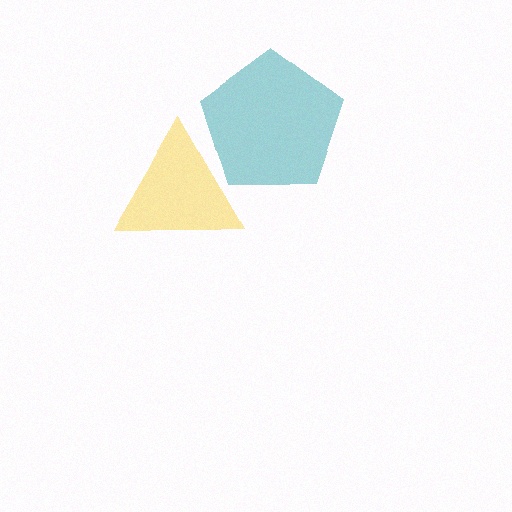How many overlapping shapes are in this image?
There are 2 overlapping shapes in the image.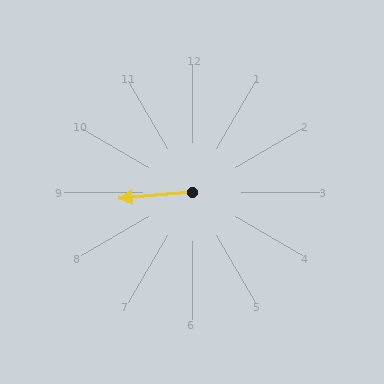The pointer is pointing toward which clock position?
Roughly 9 o'clock.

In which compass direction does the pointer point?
West.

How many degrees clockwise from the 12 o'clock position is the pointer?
Approximately 265 degrees.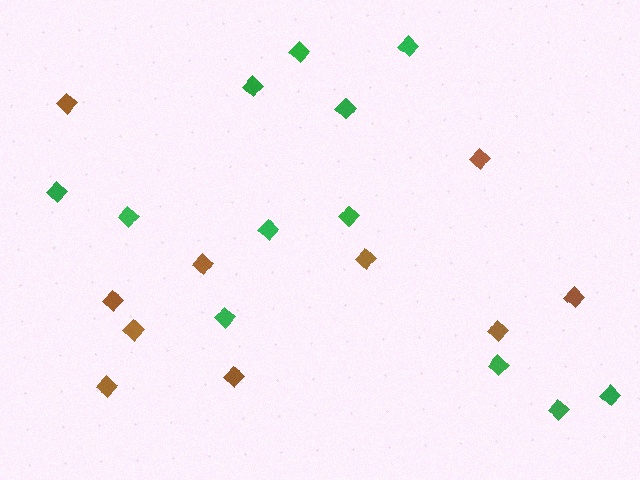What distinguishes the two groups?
There are 2 groups: one group of green diamonds (12) and one group of brown diamonds (10).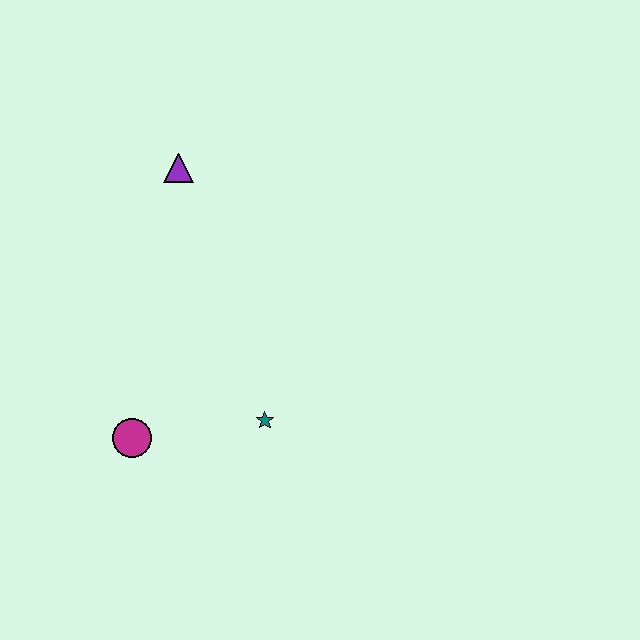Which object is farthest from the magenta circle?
The purple triangle is farthest from the magenta circle.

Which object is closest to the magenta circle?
The teal star is closest to the magenta circle.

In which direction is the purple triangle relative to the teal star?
The purple triangle is above the teal star.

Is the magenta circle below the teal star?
Yes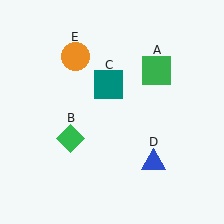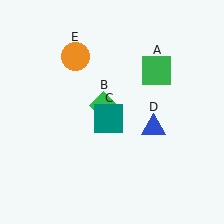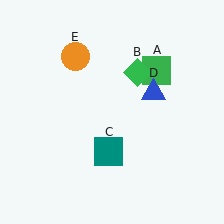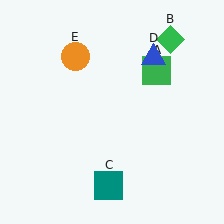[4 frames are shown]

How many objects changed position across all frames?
3 objects changed position: green diamond (object B), teal square (object C), blue triangle (object D).